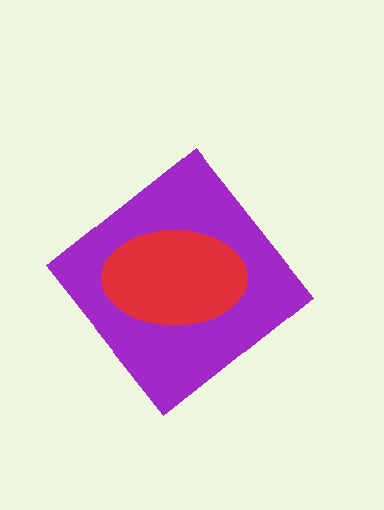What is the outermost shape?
The purple diamond.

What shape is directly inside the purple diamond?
The red ellipse.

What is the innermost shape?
The red ellipse.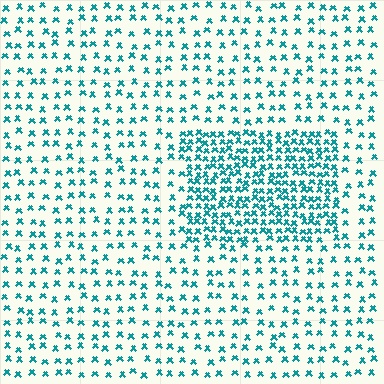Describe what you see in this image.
The image contains small teal elements arranged at two different densities. A rectangle-shaped region is visible where the elements are more densely packed than the surrounding area.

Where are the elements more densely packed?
The elements are more densely packed inside the rectangle boundary.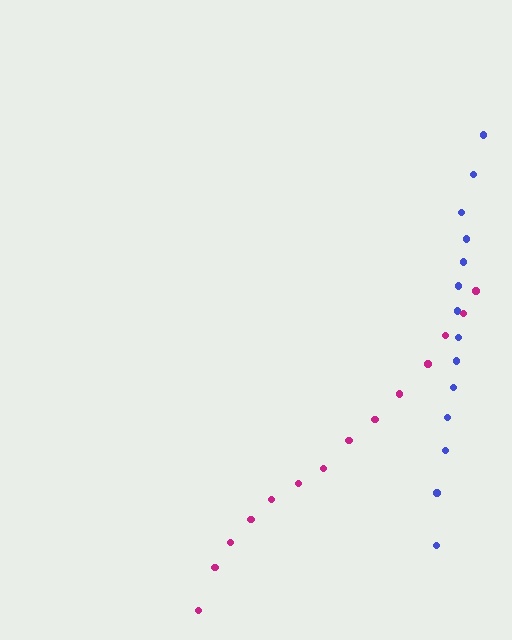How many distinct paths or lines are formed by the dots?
There are 2 distinct paths.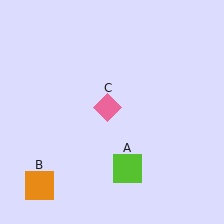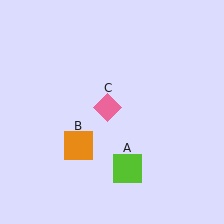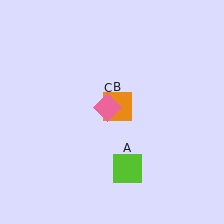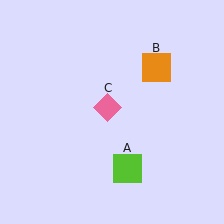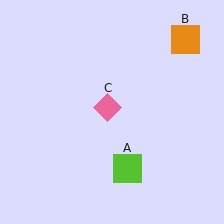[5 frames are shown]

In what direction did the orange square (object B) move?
The orange square (object B) moved up and to the right.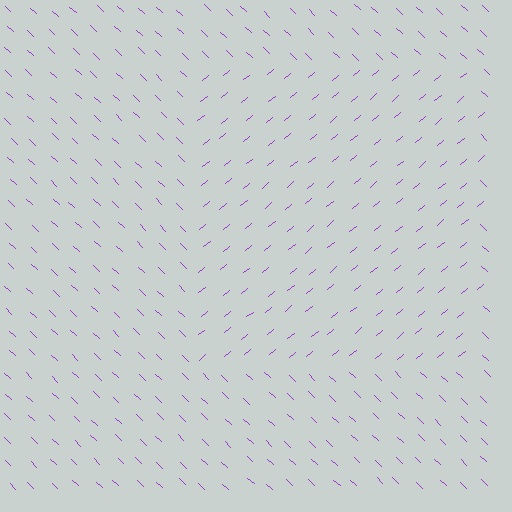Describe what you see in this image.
The image is filled with small purple line segments. A rectangle region in the image has lines oriented differently from the surrounding lines, creating a visible texture boundary.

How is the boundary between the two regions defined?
The boundary is defined purely by a change in line orientation (approximately 82 degrees difference). All lines are the same color and thickness.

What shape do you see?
I see a rectangle.